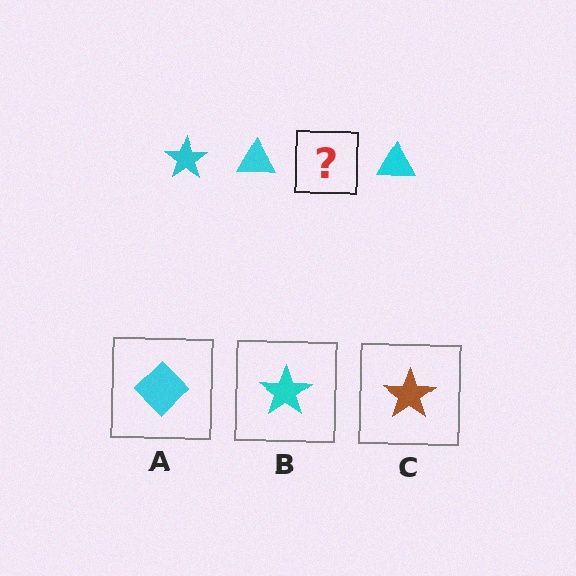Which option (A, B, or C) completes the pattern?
B.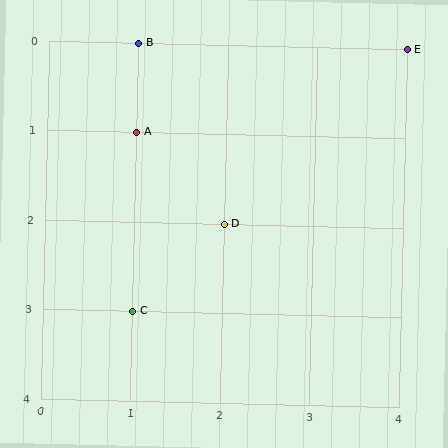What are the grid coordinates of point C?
Point C is at grid coordinates (1, 3).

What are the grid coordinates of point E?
Point E is at grid coordinates (4, 0).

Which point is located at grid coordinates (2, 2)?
Point D is at (2, 2).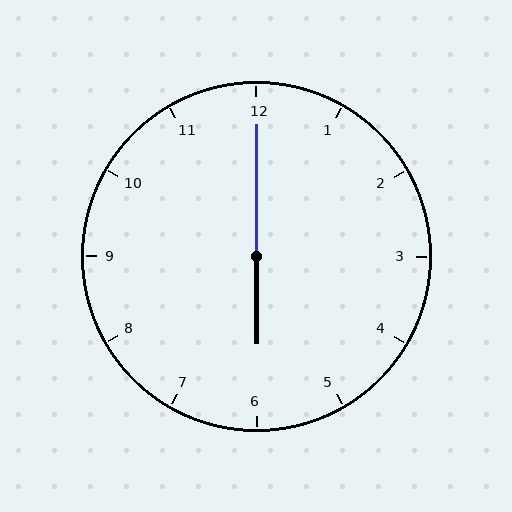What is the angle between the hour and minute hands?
Approximately 180 degrees.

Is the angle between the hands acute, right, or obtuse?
It is obtuse.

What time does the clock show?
6:00.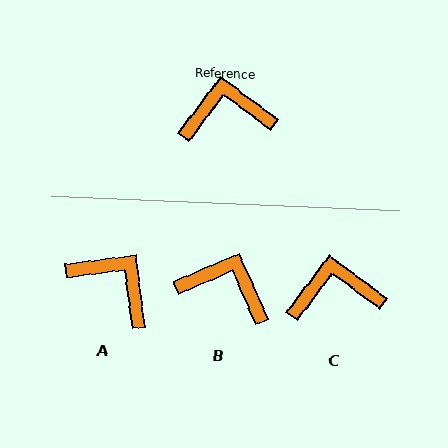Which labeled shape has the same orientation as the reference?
C.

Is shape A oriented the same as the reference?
No, it is off by about 46 degrees.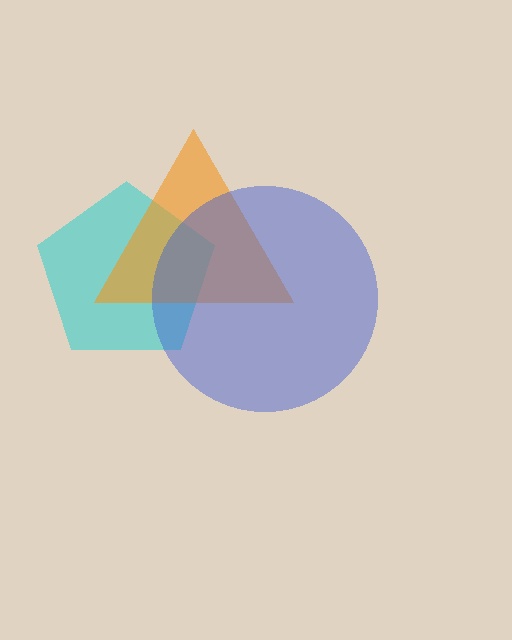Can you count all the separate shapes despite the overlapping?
Yes, there are 3 separate shapes.